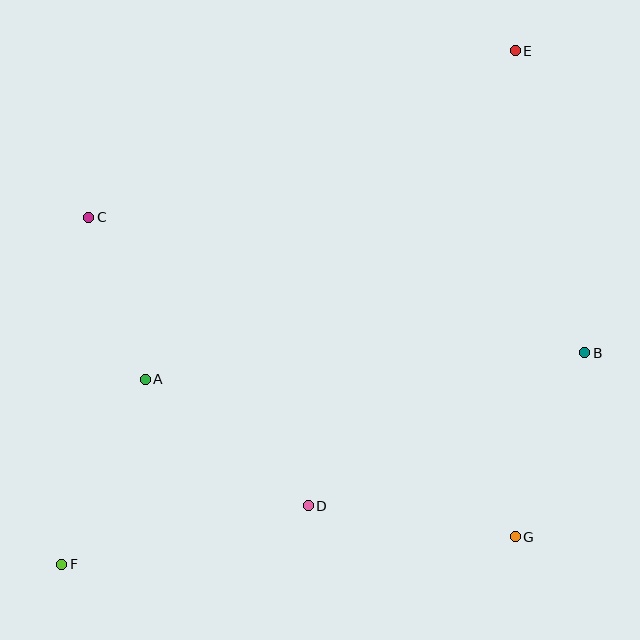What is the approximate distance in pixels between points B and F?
The distance between B and F is approximately 564 pixels.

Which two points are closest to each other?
Points A and C are closest to each other.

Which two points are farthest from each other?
Points E and F are farthest from each other.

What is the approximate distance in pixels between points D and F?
The distance between D and F is approximately 253 pixels.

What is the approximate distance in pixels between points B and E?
The distance between B and E is approximately 310 pixels.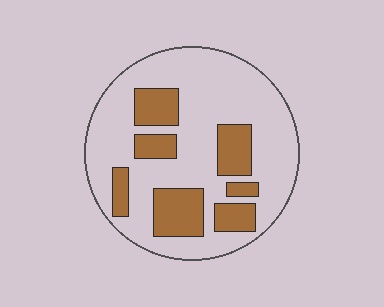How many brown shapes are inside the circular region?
7.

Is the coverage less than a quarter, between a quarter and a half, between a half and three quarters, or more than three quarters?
Between a quarter and a half.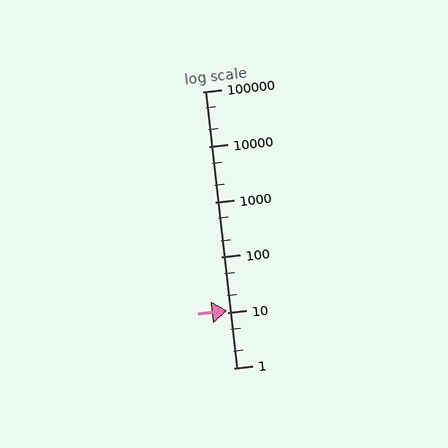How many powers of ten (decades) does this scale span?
The scale spans 5 decades, from 1 to 100000.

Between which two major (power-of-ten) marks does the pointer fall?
The pointer is between 10 and 100.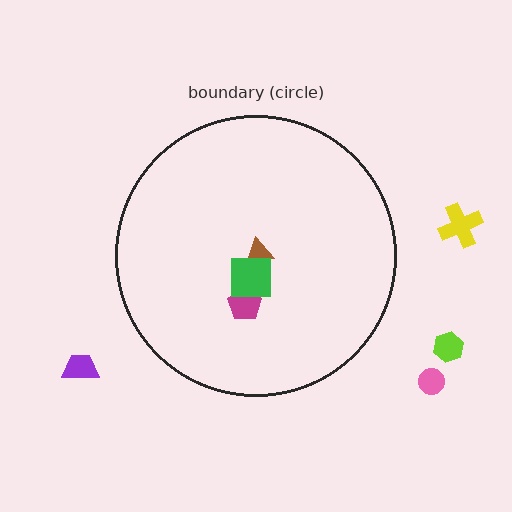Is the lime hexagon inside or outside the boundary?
Outside.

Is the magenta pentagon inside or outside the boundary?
Inside.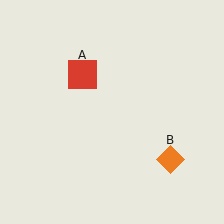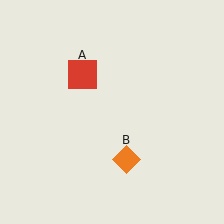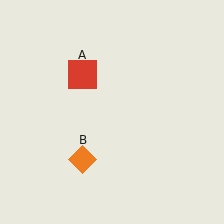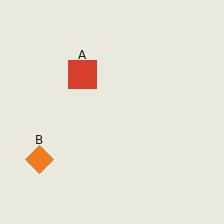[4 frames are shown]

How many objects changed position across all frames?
1 object changed position: orange diamond (object B).